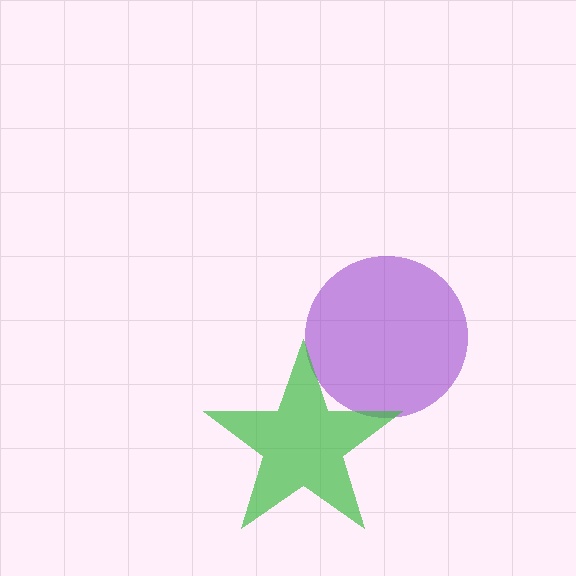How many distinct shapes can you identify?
There are 2 distinct shapes: a purple circle, a green star.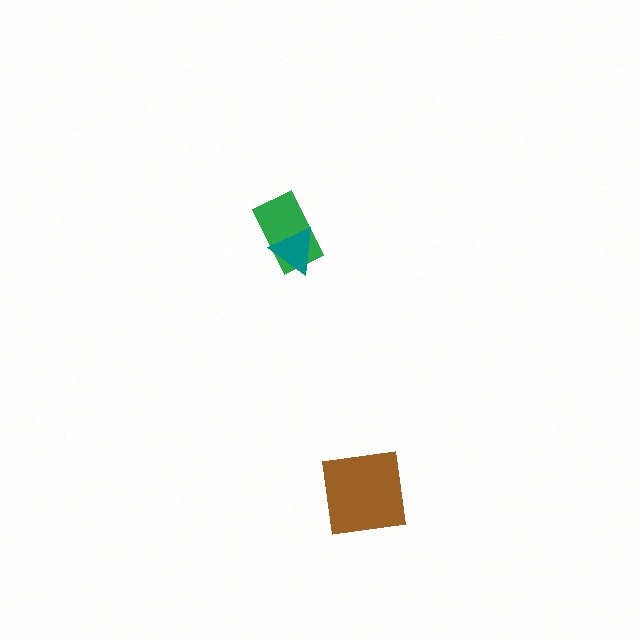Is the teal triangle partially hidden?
No, no other shape covers it.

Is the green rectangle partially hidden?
Yes, it is partially covered by another shape.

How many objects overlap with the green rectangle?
1 object overlaps with the green rectangle.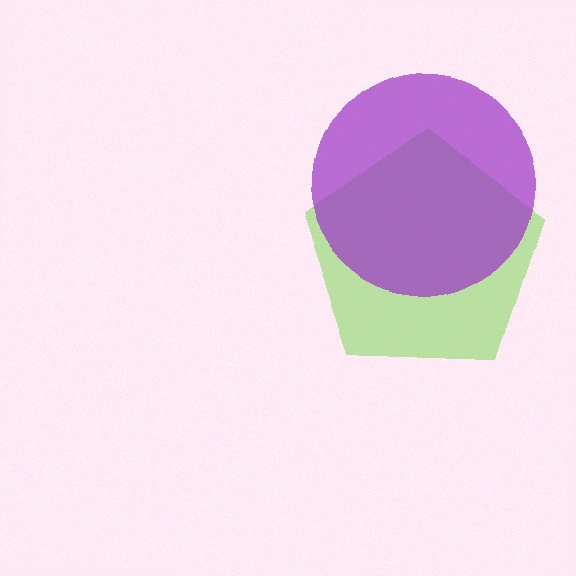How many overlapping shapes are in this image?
There are 2 overlapping shapes in the image.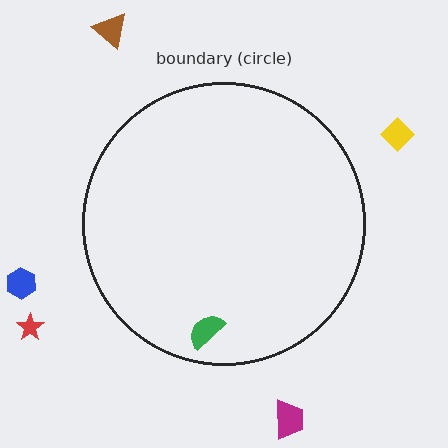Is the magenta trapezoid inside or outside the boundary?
Outside.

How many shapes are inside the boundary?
1 inside, 5 outside.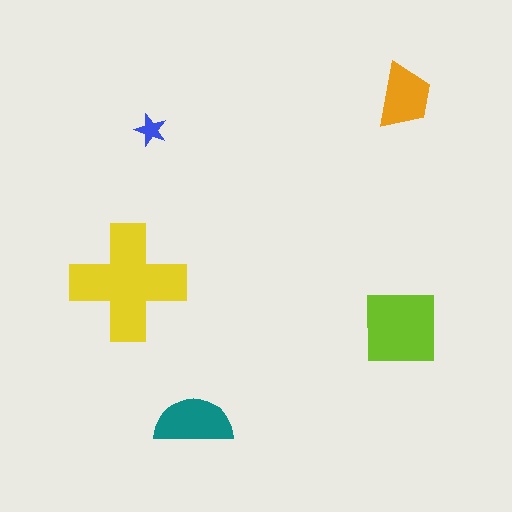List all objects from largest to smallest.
The yellow cross, the lime square, the teal semicircle, the orange trapezoid, the blue star.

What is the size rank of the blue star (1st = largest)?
5th.